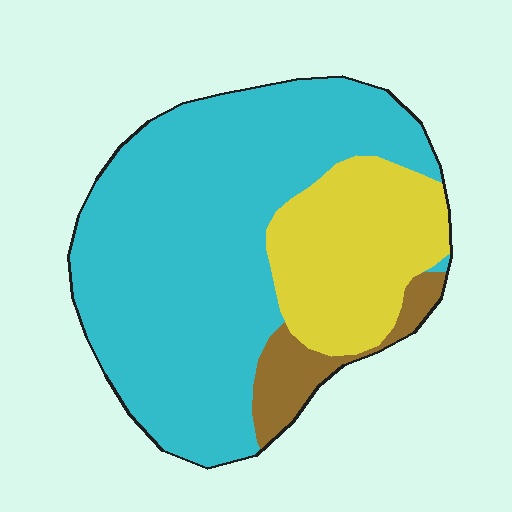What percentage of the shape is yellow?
Yellow covers about 25% of the shape.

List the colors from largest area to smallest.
From largest to smallest: cyan, yellow, brown.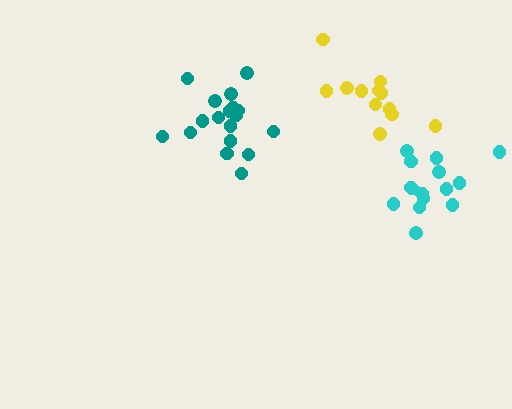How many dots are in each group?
Group 1: 18 dots, Group 2: 15 dots, Group 3: 12 dots (45 total).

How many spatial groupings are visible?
There are 3 spatial groupings.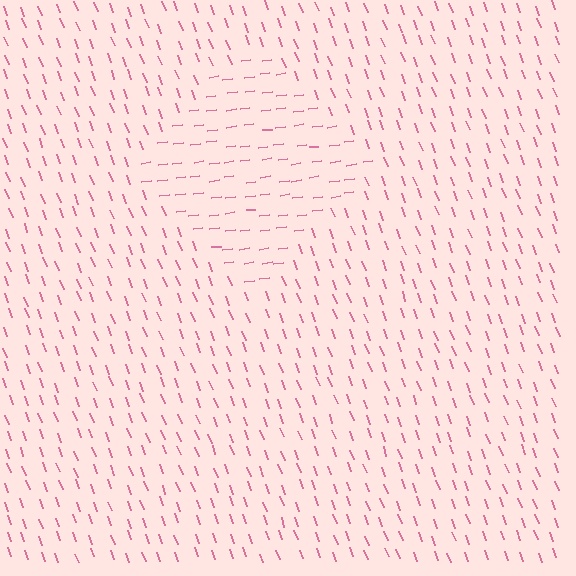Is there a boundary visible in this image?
Yes, there is a texture boundary formed by a change in line orientation.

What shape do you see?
I see a diamond.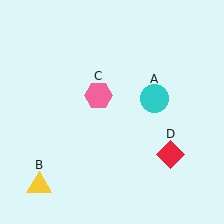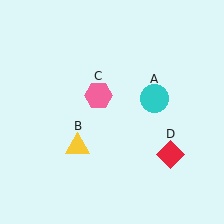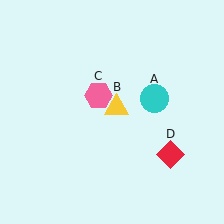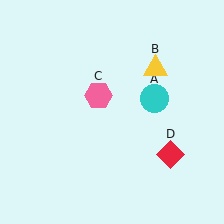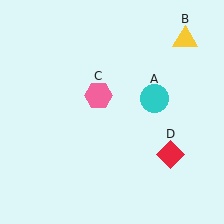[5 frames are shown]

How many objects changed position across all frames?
1 object changed position: yellow triangle (object B).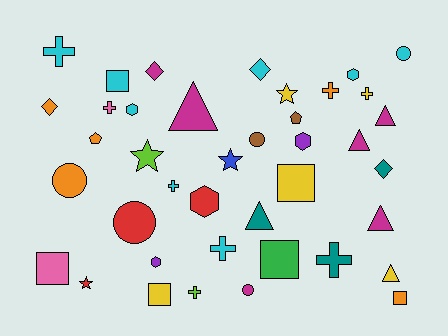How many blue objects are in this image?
There is 1 blue object.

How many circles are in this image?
There are 5 circles.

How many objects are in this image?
There are 40 objects.